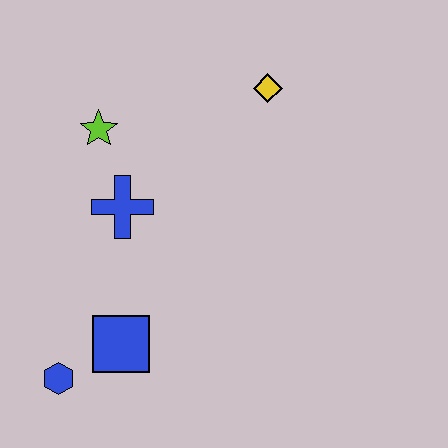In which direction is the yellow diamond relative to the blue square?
The yellow diamond is above the blue square.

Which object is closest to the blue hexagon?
The blue square is closest to the blue hexagon.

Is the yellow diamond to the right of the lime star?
Yes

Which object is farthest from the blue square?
The yellow diamond is farthest from the blue square.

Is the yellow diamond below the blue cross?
No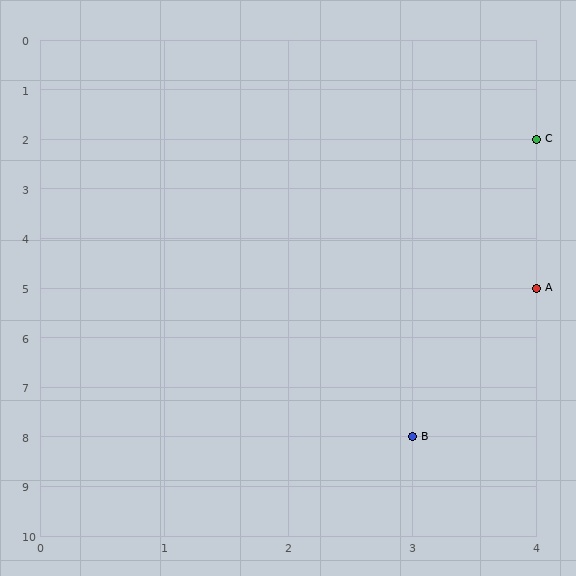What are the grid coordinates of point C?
Point C is at grid coordinates (4, 2).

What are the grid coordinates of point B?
Point B is at grid coordinates (3, 8).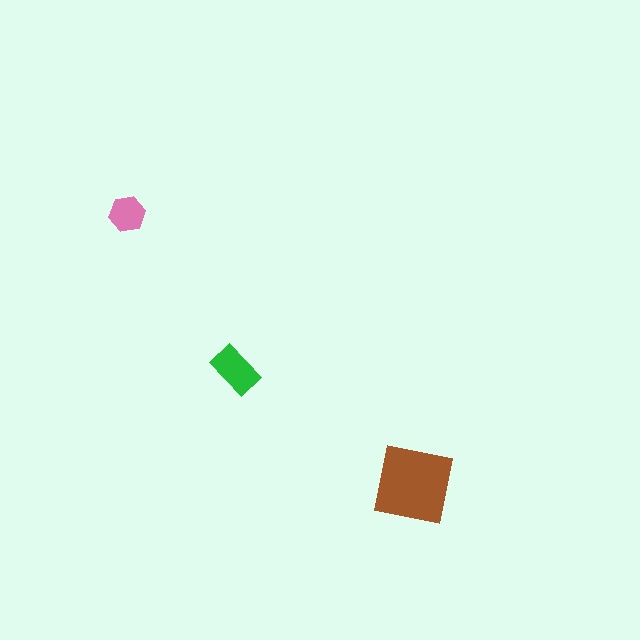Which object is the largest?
The brown square.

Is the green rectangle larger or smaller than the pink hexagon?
Larger.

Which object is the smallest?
The pink hexagon.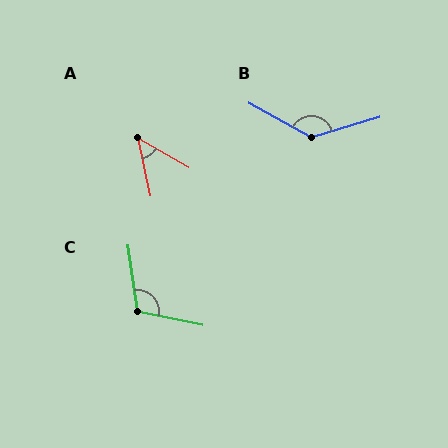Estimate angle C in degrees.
Approximately 110 degrees.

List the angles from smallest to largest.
A (47°), C (110°), B (134°).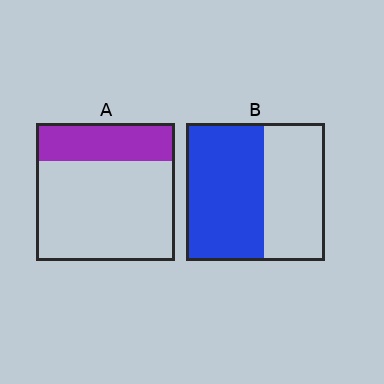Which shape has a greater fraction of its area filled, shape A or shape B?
Shape B.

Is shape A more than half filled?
No.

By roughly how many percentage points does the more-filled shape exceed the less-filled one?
By roughly 30 percentage points (B over A).